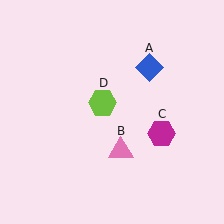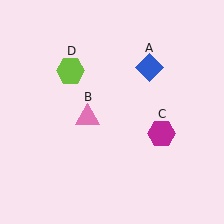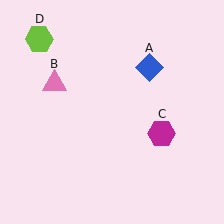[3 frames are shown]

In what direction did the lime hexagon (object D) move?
The lime hexagon (object D) moved up and to the left.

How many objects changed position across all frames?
2 objects changed position: pink triangle (object B), lime hexagon (object D).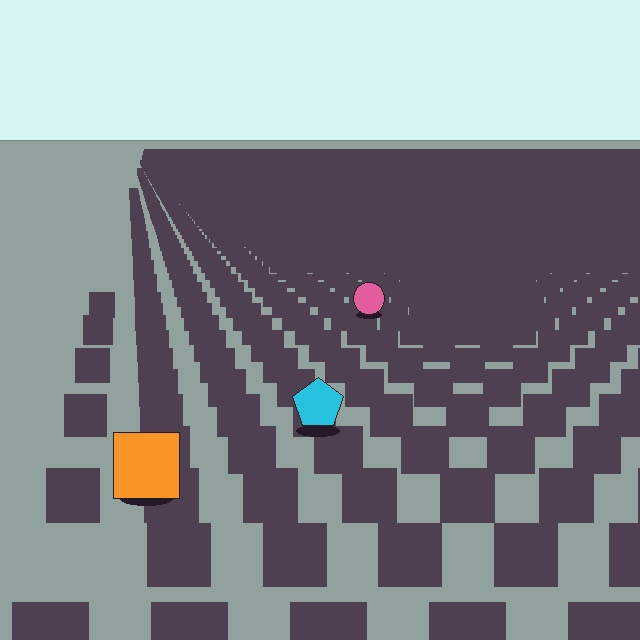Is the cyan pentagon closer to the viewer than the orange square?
No. The orange square is closer — you can tell from the texture gradient: the ground texture is coarser near it.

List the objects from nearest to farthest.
From nearest to farthest: the orange square, the cyan pentagon, the pink circle.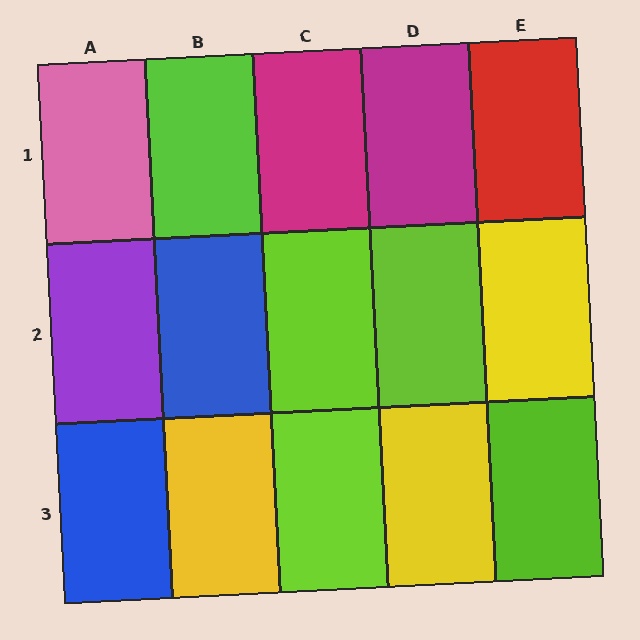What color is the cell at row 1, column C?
Magenta.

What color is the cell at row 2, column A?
Purple.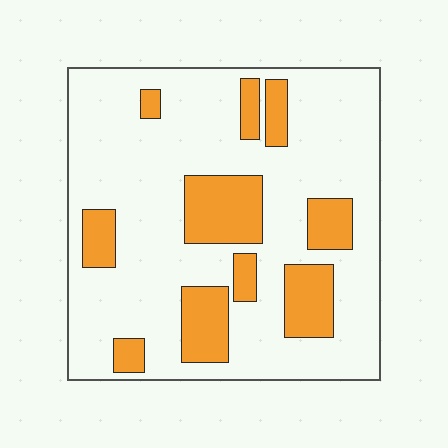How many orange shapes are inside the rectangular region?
10.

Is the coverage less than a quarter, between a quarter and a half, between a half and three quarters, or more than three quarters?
Less than a quarter.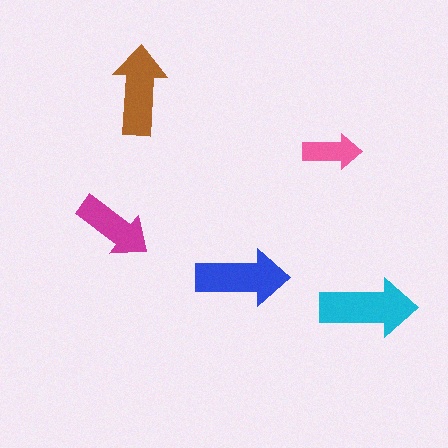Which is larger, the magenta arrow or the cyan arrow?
The cyan one.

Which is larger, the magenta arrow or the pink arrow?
The magenta one.